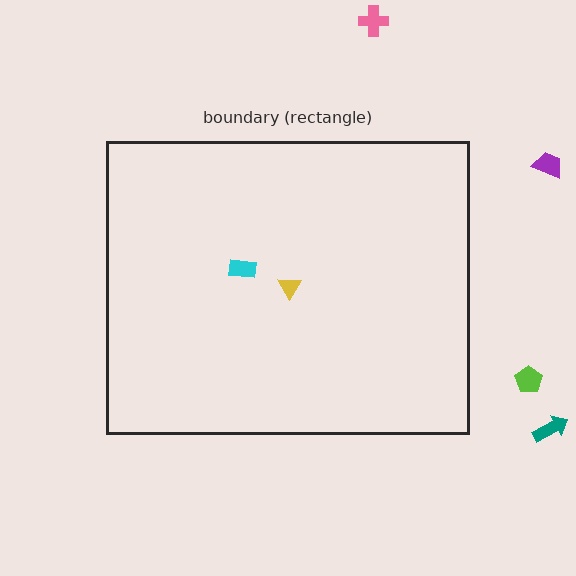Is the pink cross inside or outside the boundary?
Outside.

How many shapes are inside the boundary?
2 inside, 4 outside.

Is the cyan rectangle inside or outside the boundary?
Inside.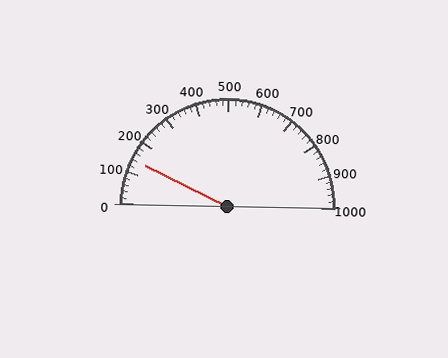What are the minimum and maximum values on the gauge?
The gauge ranges from 0 to 1000.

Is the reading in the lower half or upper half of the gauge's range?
The reading is in the lower half of the range (0 to 1000).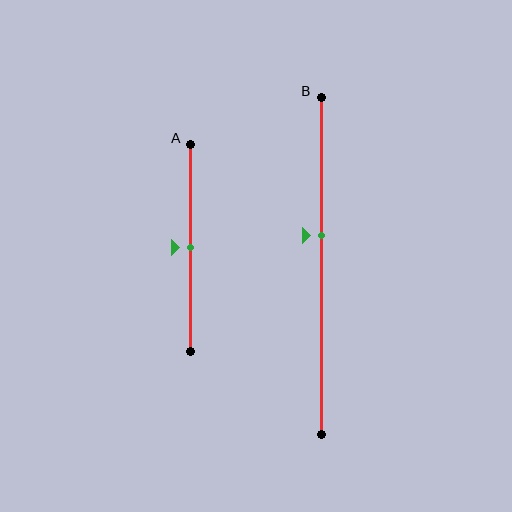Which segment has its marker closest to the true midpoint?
Segment A has its marker closest to the true midpoint.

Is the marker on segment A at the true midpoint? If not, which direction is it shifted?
Yes, the marker on segment A is at the true midpoint.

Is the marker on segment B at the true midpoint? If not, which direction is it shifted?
No, the marker on segment B is shifted upward by about 9% of the segment length.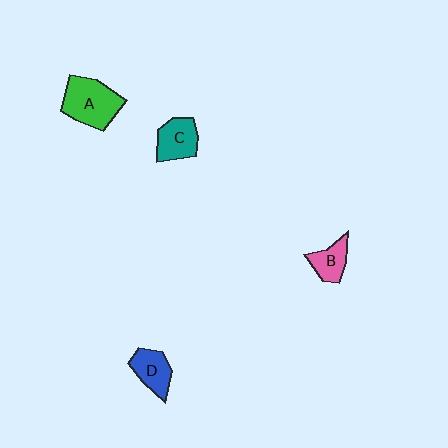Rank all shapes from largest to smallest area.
From largest to smallest: A (green), C (teal), D (blue), B (pink).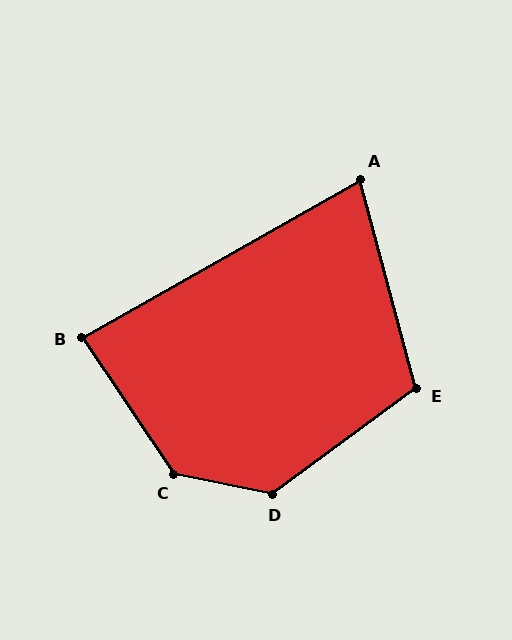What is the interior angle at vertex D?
Approximately 133 degrees (obtuse).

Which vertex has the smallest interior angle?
A, at approximately 76 degrees.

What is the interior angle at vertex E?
Approximately 111 degrees (obtuse).